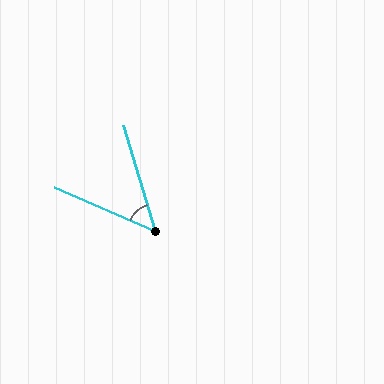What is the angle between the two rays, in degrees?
Approximately 50 degrees.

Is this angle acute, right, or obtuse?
It is acute.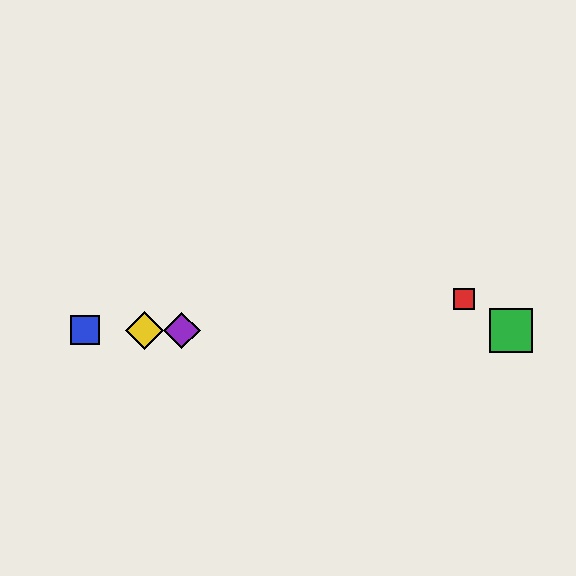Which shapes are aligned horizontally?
The blue square, the green square, the yellow diamond, the purple diamond are aligned horizontally.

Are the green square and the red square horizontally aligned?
No, the green square is at y≈330 and the red square is at y≈299.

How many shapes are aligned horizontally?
4 shapes (the blue square, the green square, the yellow diamond, the purple diamond) are aligned horizontally.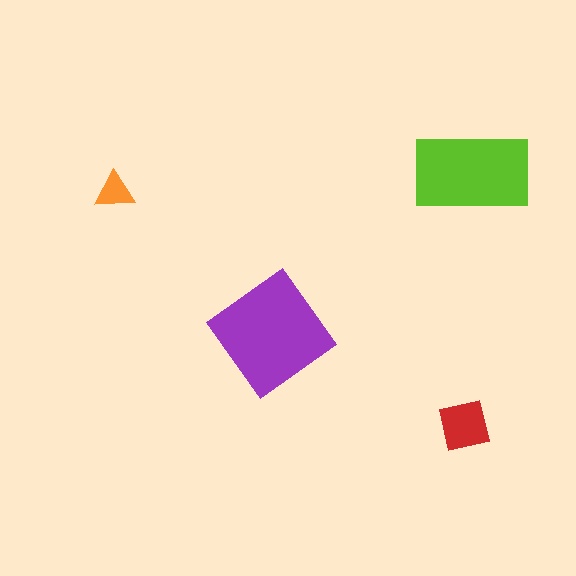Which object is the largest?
The purple diamond.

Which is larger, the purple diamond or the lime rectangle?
The purple diamond.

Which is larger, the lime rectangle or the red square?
The lime rectangle.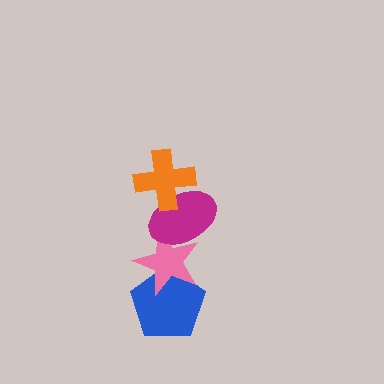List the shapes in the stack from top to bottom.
From top to bottom: the orange cross, the magenta ellipse, the pink star, the blue pentagon.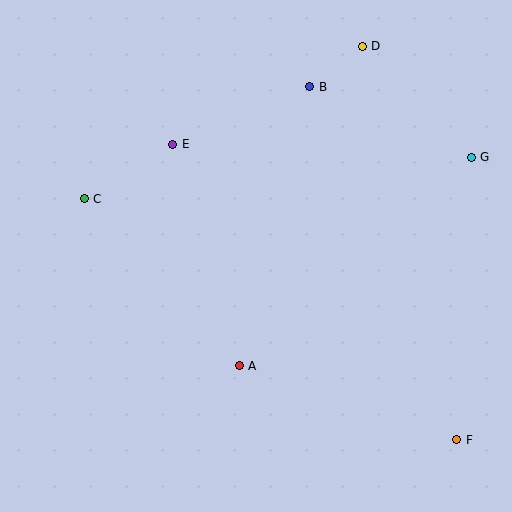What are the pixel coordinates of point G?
Point G is at (471, 157).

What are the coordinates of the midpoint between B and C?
The midpoint between B and C is at (197, 143).